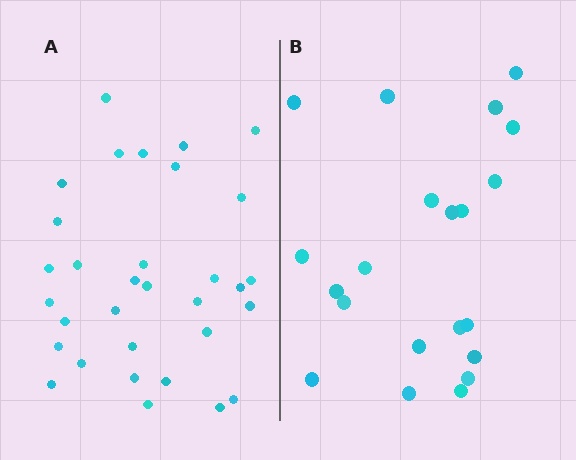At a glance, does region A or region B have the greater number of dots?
Region A (the left region) has more dots.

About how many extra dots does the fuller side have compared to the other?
Region A has roughly 12 or so more dots than region B.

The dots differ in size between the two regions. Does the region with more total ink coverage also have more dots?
No. Region B has more total ink coverage because its dots are larger, but region A actually contains more individual dots. Total area can be misleading — the number of items is what matters here.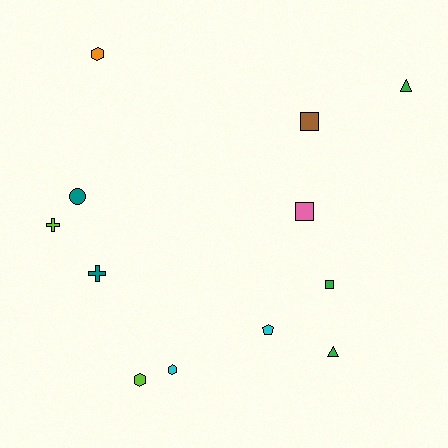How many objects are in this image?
There are 12 objects.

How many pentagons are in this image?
There is 1 pentagon.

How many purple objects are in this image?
There are no purple objects.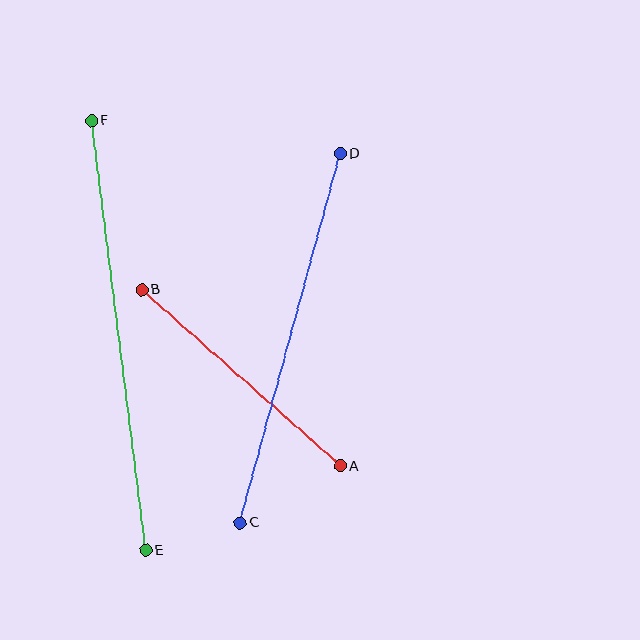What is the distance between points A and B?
The distance is approximately 265 pixels.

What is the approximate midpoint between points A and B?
The midpoint is at approximately (241, 378) pixels.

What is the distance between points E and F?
The distance is approximately 433 pixels.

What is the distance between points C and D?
The distance is approximately 383 pixels.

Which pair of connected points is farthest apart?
Points E and F are farthest apart.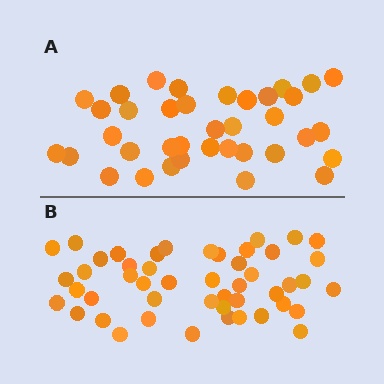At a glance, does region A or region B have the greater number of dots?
Region B (the bottom region) has more dots.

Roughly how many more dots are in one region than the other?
Region B has roughly 12 or so more dots than region A.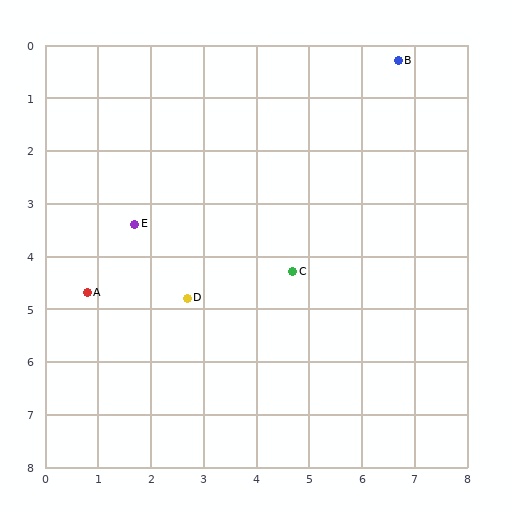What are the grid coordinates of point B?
Point B is at approximately (6.7, 0.3).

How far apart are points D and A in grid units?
Points D and A are about 1.9 grid units apart.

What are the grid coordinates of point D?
Point D is at approximately (2.7, 4.8).